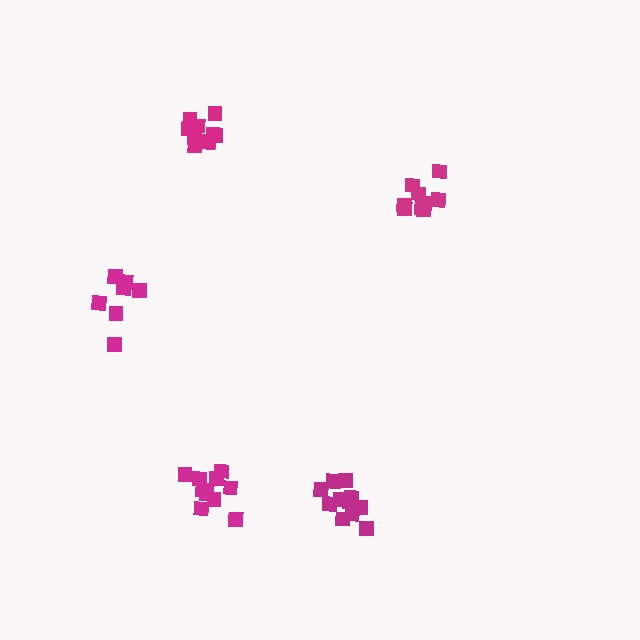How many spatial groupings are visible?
There are 5 spatial groupings.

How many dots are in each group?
Group 1: 11 dots, Group 2: 10 dots, Group 3: 9 dots, Group 4: 7 dots, Group 5: 10 dots (47 total).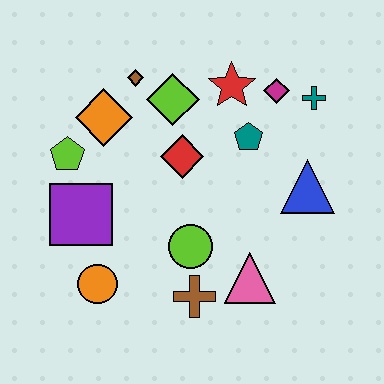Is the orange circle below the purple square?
Yes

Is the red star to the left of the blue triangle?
Yes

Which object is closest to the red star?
The magenta diamond is closest to the red star.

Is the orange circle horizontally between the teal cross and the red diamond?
No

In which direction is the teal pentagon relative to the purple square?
The teal pentagon is to the right of the purple square.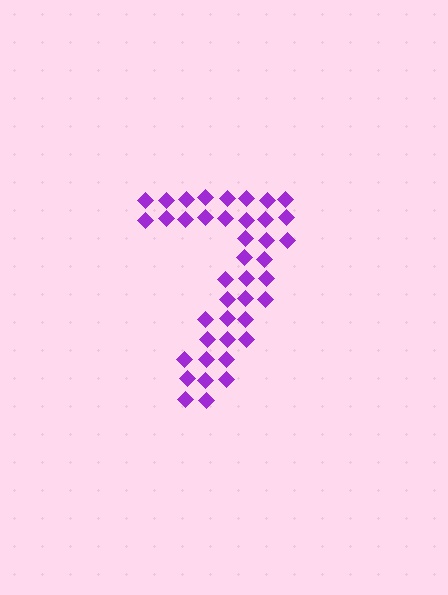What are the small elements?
The small elements are diamonds.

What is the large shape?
The large shape is the digit 7.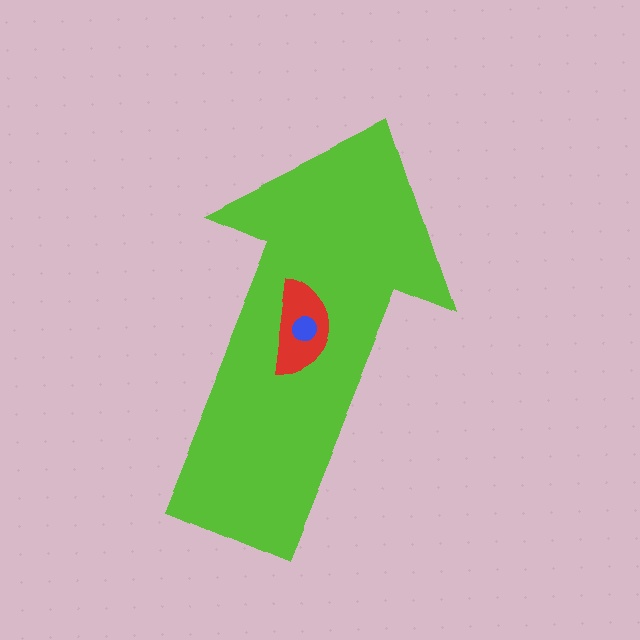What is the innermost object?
The blue circle.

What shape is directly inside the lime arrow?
The red semicircle.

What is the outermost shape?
The lime arrow.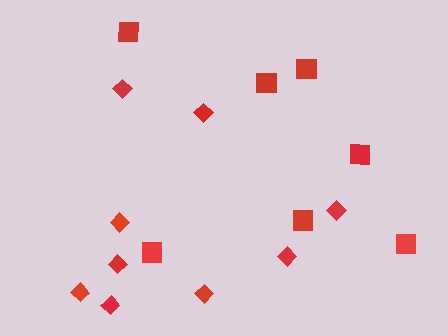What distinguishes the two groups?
There are 2 groups: one group of diamonds (9) and one group of squares (7).